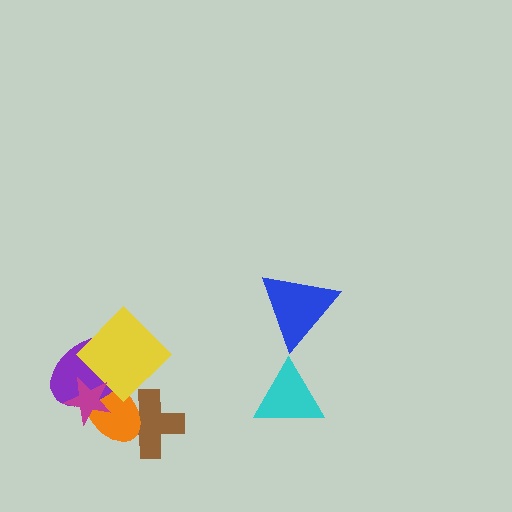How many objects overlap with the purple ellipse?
3 objects overlap with the purple ellipse.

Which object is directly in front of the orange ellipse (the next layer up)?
The purple ellipse is directly in front of the orange ellipse.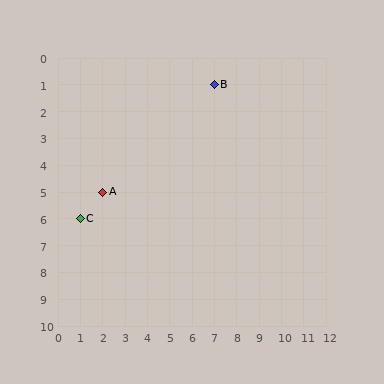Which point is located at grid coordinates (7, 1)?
Point B is at (7, 1).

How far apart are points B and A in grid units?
Points B and A are 5 columns and 4 rows apart (about 6.4 grid units diagonally).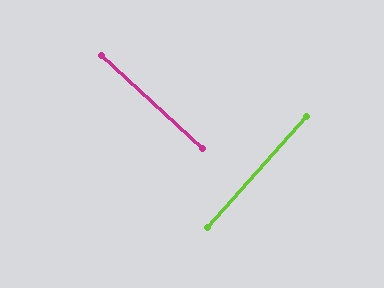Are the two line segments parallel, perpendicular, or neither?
Perpendicular — they meet at approximately 89°.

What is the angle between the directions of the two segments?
Approximately 89 degrees.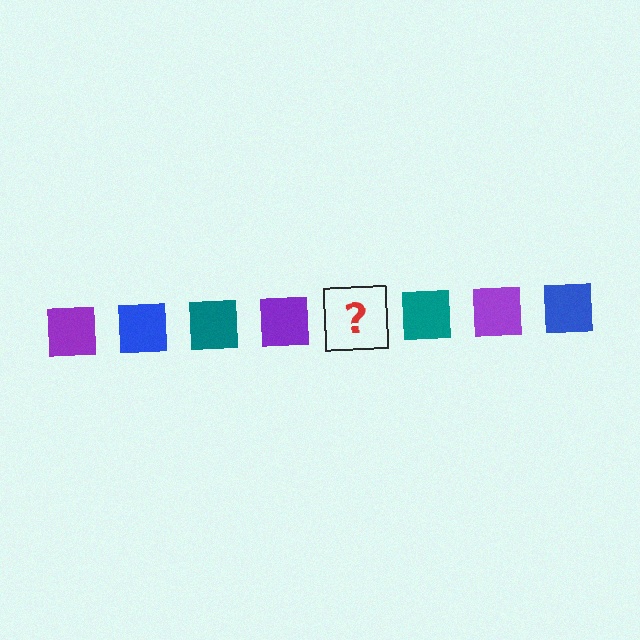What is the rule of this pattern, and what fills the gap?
The rule is that the pattern cycles through purple, blue, teal squares. The gap should be filled with a blue square.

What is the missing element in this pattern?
The missing element is a blue square.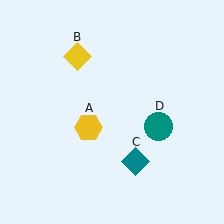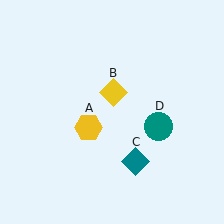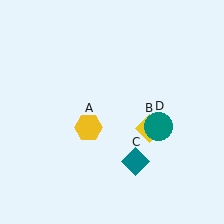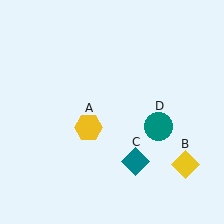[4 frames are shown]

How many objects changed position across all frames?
1 object changed position: yellow diamond (object B).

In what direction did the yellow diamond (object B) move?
The yellow diamond (object B) moved down and to the right.